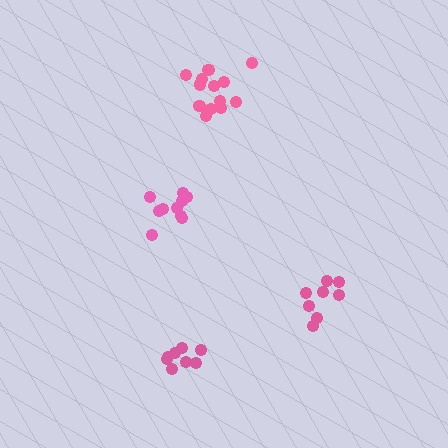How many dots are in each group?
Group 1: 10 dots, Group 2: 8 dots, Group 3: 8 dots, Group 4: 13 dots (39 total).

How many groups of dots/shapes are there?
There are 4 groups.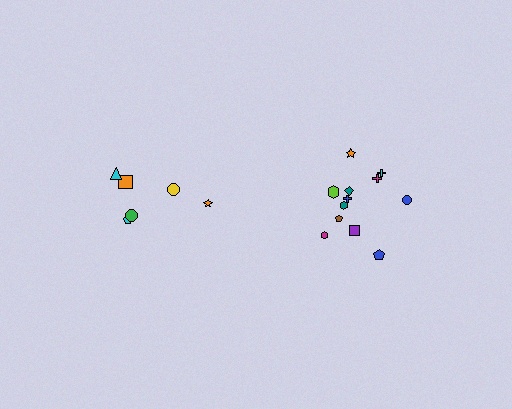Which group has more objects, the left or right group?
The right group.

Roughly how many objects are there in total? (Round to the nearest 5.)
Roughly 20 objects in total.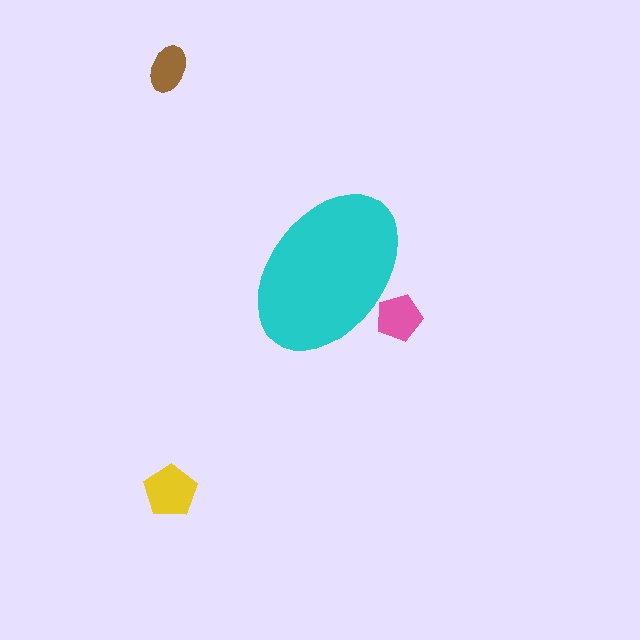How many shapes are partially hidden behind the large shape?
1 shape is partially hidden.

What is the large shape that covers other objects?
A cyan ellipse.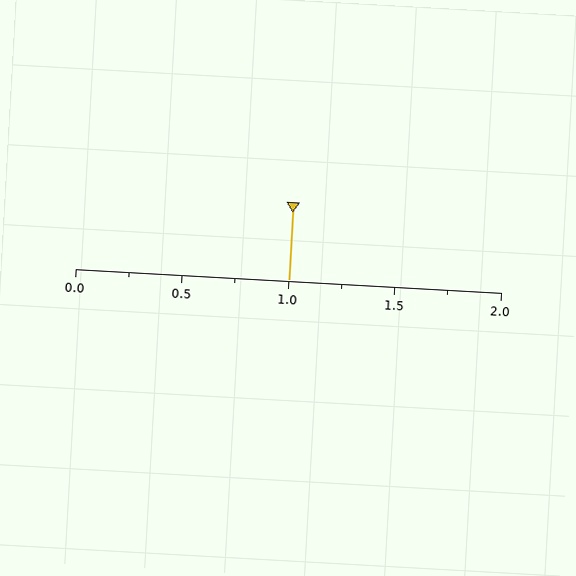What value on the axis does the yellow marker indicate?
The marker indicates approximately 1.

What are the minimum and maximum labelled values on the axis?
The axis runs from 0.0 to 2.0.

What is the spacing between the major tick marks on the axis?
The major ticks are spaced 0.5 apart.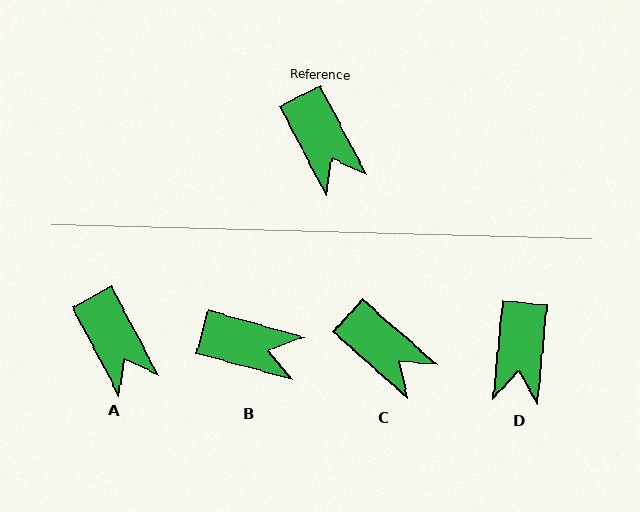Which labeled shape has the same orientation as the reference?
A.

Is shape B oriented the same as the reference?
No, it is off by about 47 degrees.